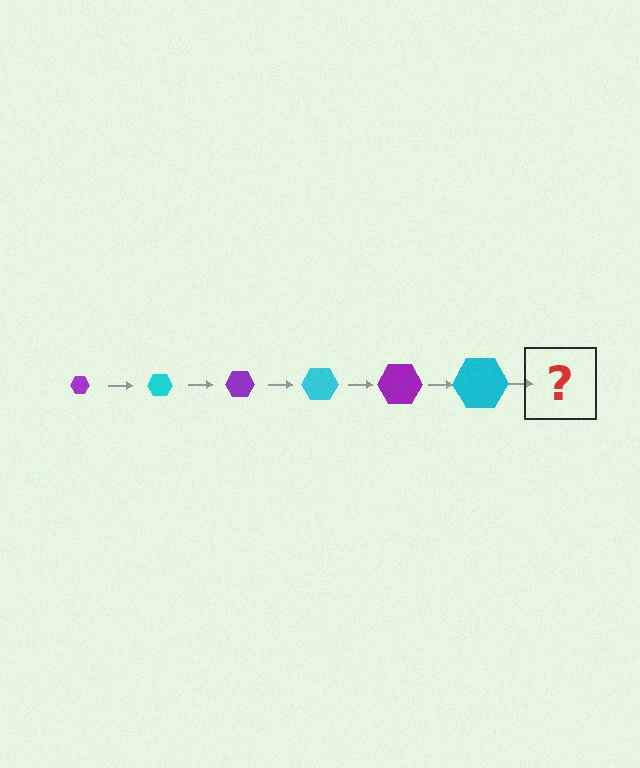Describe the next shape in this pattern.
It should be a purple hexagon, larger than the previous one.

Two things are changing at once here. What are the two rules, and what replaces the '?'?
The two rules are that the hexagon grows larger each step and the color cycles through purple and cyan. The '?' should be a purple hexagon, larger than the previous one.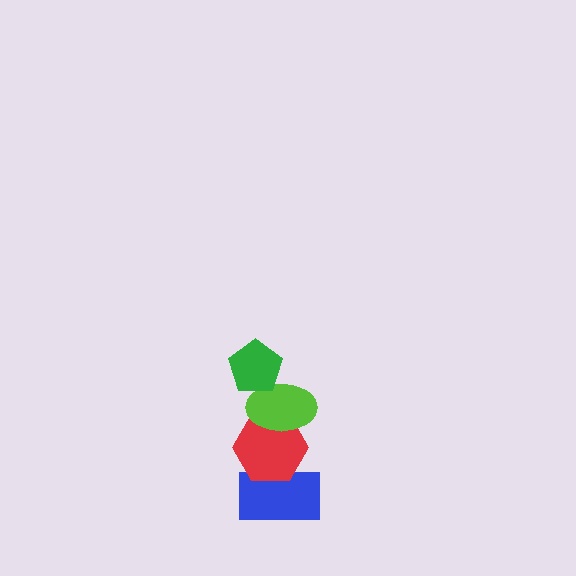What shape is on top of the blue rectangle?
The red hexagon is on top of the blue rectangle.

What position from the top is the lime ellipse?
The lime ellipse is 2nd from the top.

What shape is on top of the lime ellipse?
The green pentagon is on top of the lime ellipse.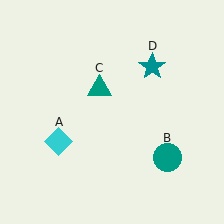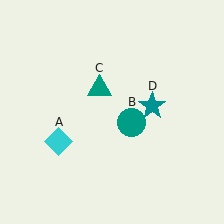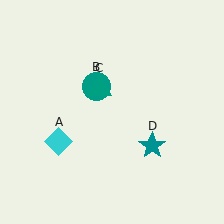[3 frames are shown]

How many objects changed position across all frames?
2 objects changed position: teal circle (object B), teal star (object D).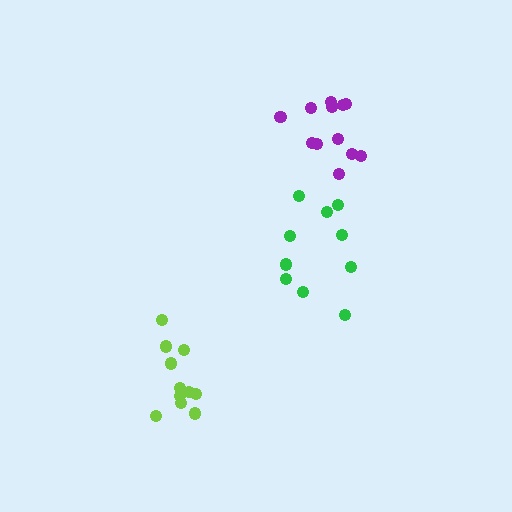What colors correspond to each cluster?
The clusters are colored: purple, lime, green.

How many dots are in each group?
Group 1: 12 dots, Group 2: 11 dots, Group 3: 10 dots (33 total).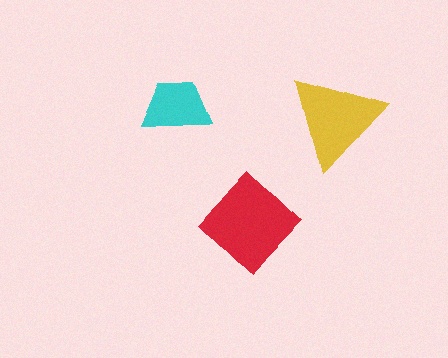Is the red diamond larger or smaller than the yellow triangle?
Larger.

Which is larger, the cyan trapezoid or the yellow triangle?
The yellow triangle.